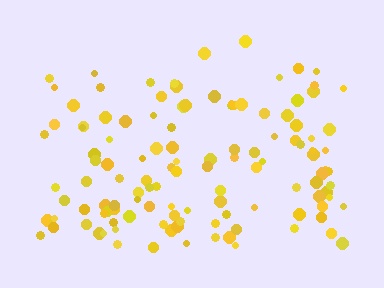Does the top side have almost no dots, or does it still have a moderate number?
Still a moderate number, just noticeably fewer than the bottom.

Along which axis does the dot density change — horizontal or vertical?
Vertical.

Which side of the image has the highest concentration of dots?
The bottom.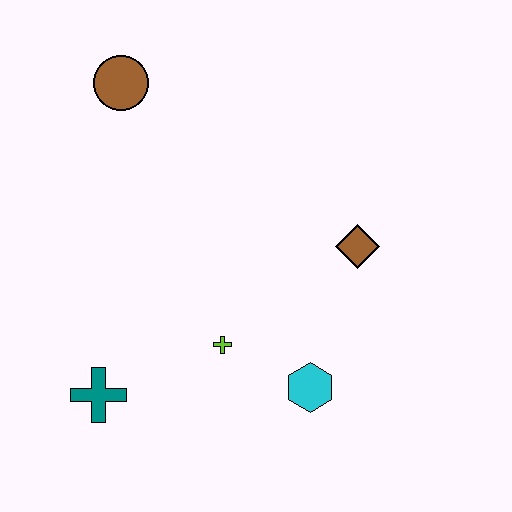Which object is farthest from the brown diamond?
The teal cross is farthest from the brown diamond.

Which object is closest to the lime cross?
The cyan hexagon is closest to the lime cross.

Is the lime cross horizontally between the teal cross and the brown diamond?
Yes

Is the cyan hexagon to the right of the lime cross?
Yes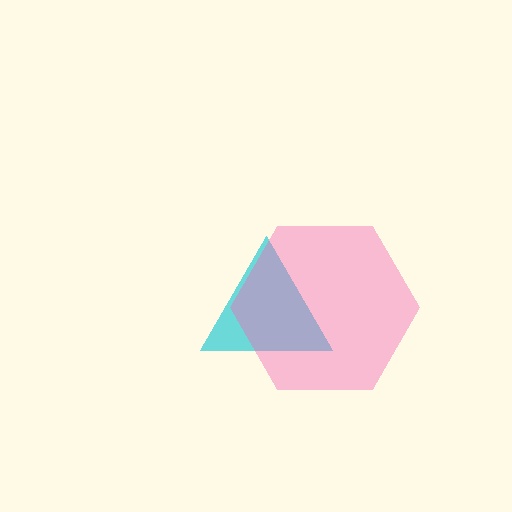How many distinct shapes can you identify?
There are 2 distinct shapes: a cyan triangle, a pink hexagon.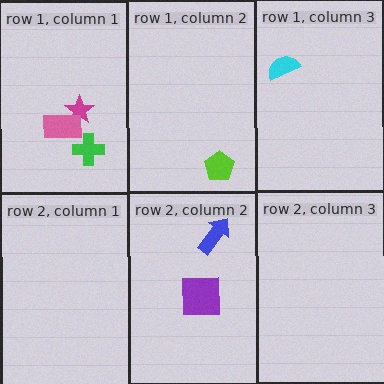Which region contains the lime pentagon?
The row 1, column 2 region.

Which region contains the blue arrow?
The row 2, column 2 region.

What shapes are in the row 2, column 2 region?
The purple square, the blue arrow.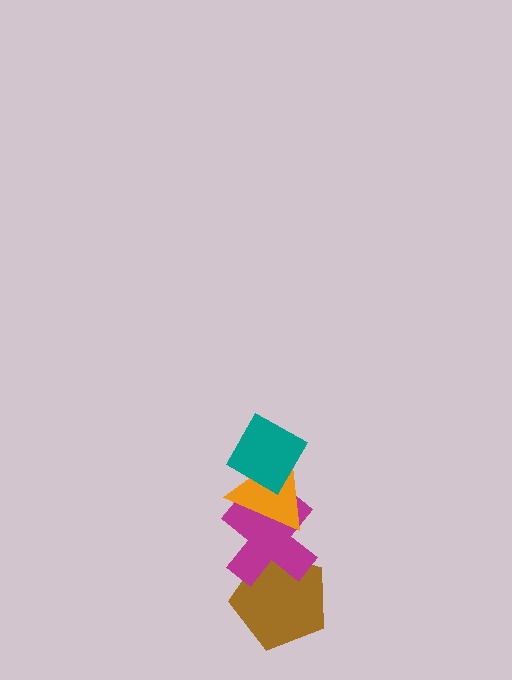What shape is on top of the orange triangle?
The teal diamond is on top of the orange triangle.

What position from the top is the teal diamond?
The teal diamond is 1st from the top.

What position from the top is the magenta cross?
The magenta cross is 3rd from the top.